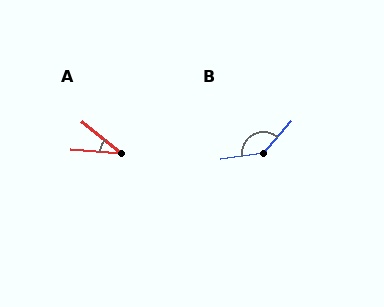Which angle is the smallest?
A, at approximately 35 degrees.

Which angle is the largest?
B, at approximately 139 degrees.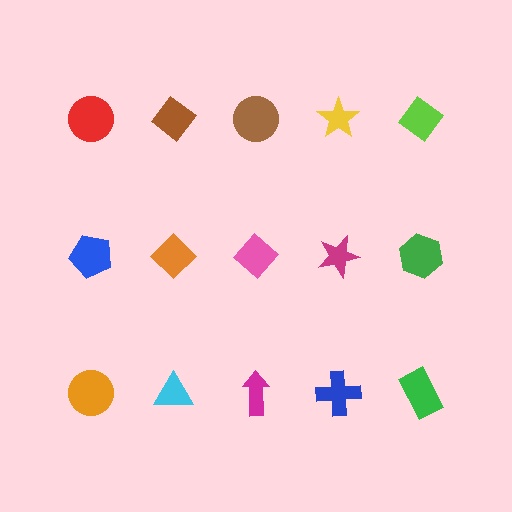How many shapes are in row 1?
5 shapes.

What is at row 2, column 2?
An orange diamond.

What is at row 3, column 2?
A cyan triangle.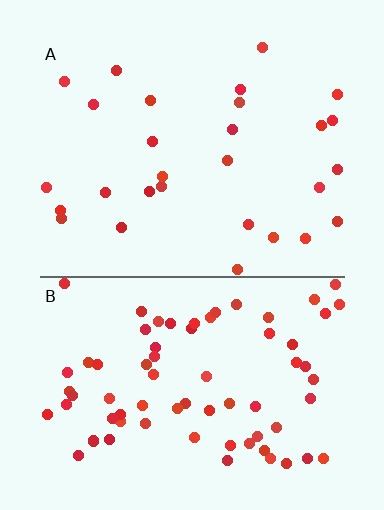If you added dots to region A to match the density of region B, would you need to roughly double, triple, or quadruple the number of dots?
Approximately triple.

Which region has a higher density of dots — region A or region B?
B (the bottom).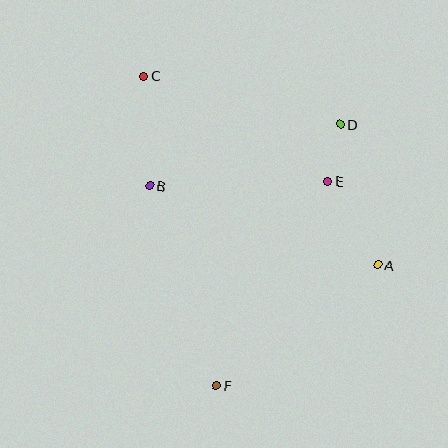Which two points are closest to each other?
Points D and E are closest to each other.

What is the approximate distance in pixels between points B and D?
The distance between B and D is approximately 200 pixels.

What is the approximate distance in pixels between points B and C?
The distance between B and C is approximately 110 pixels.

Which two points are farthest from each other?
Points C and F are farthest from each other.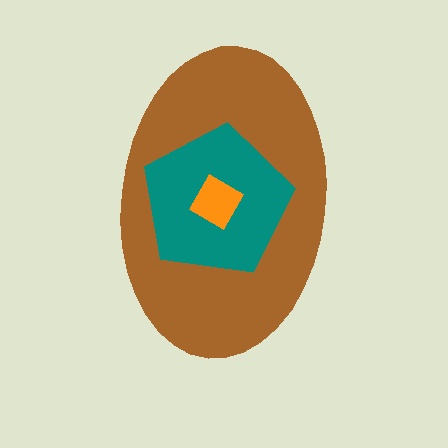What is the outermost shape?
The brown ellipse.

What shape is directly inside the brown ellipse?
The teal pentagon.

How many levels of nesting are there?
3.